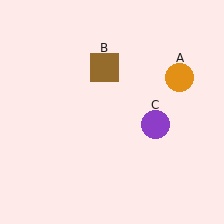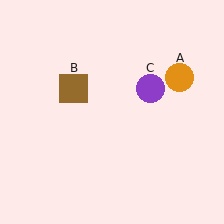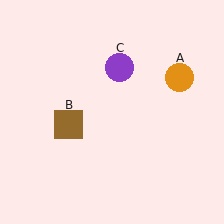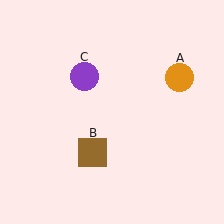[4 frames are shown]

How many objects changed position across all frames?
2 objects changed position: brown square (object B), purple circle (object C).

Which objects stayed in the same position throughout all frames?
Orange circle (object A) remained stationary.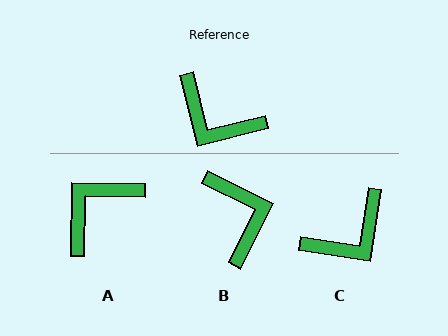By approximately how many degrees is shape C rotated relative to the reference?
Approximately 67 degrees counter-clockwise.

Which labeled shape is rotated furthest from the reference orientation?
B, about 140 degrees away.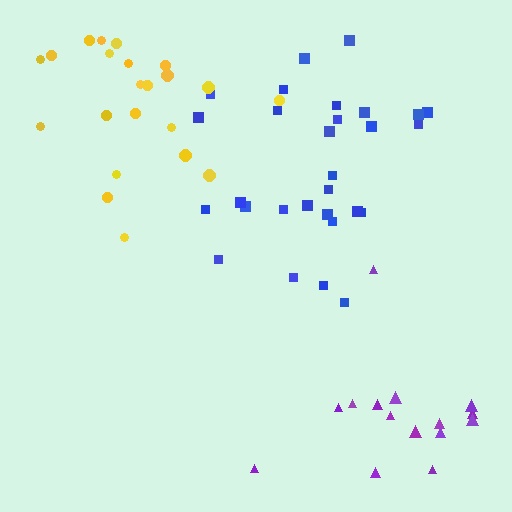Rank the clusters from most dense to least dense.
blue, yellow, purple.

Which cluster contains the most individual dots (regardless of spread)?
Blue (29).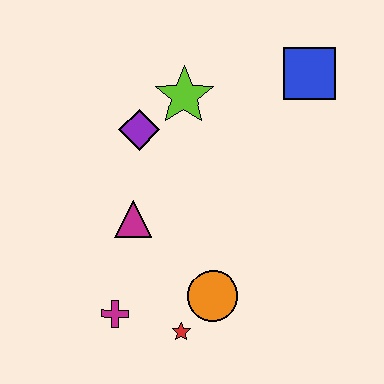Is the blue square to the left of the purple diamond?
No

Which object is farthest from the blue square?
The magenta cross is farthest from the blue square.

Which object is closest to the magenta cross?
The red star is closest to the magenta cross.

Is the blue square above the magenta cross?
Yes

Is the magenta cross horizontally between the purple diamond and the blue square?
No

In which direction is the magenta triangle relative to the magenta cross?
The magenta triangle is above the magenta cross.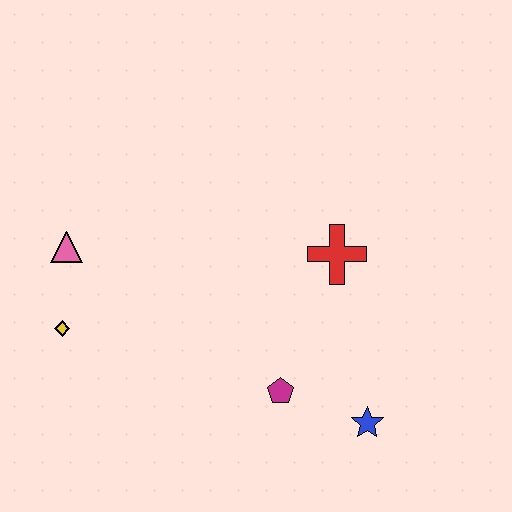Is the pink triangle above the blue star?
Yes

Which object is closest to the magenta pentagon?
The blue star is closest to the magenta pentagon.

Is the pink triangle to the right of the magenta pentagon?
No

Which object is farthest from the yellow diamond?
The blue star is farthest from the yellow diamond.